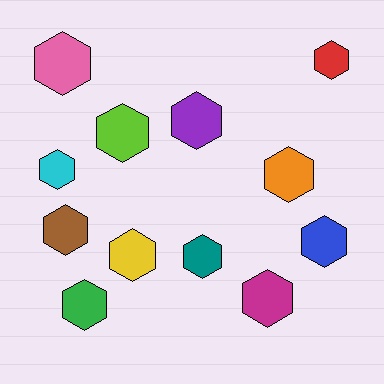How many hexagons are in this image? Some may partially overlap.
There are 12 hexagons.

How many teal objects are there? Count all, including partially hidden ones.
There is 1 teal object.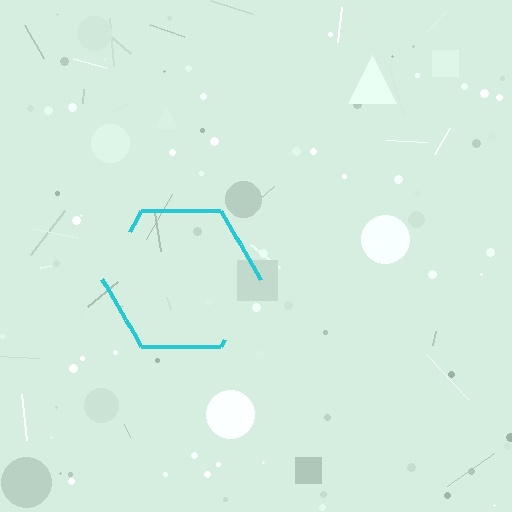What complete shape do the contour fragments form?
The contour fragments form a hexagon.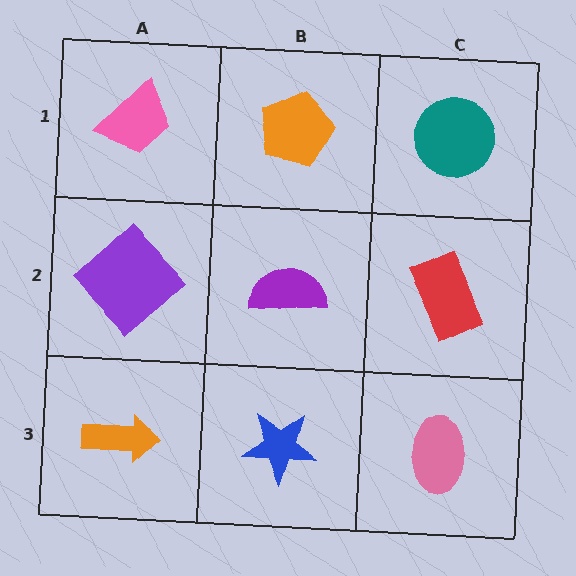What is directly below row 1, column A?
A purple diamond.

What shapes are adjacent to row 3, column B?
A purple semicircle (row 2, column B), an orange arrow (row 3, column A), a pink ellipse (row 3, column C).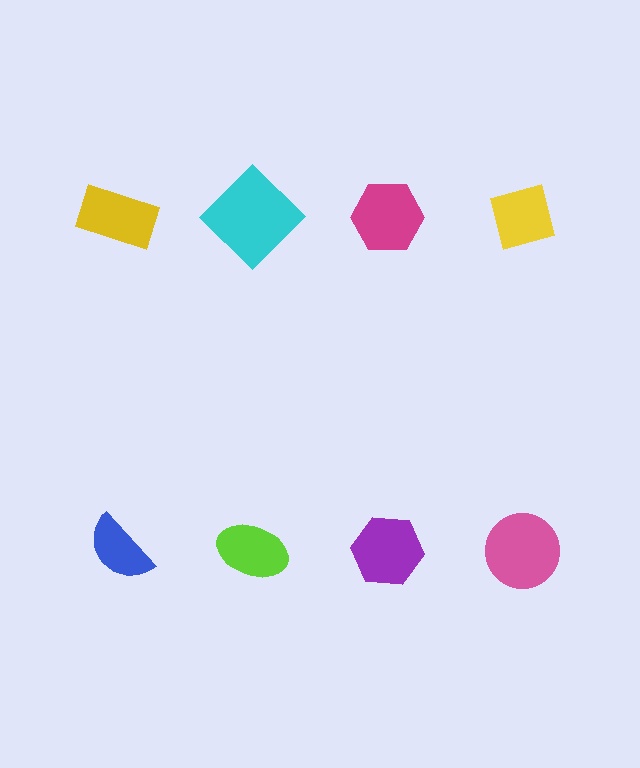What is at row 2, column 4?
A pink circle.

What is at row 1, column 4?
A yellow square.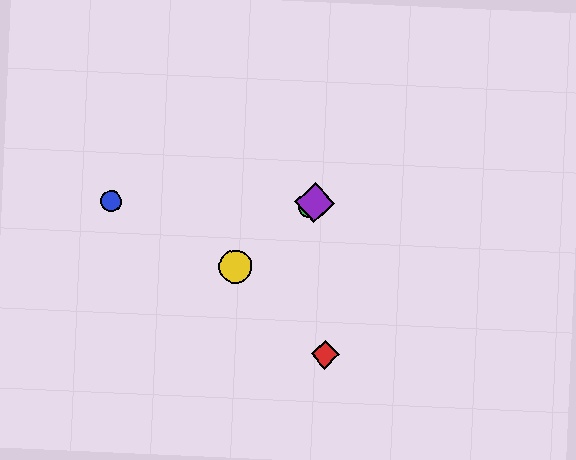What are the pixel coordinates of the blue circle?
The blue circle is at (111, 201).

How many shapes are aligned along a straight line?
3 shapes (the green circle, the yellow circle, the purple diamond) are aligned along a straight line.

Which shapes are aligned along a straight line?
The green circle, the yellow circle, the purple diamond are aligned along a straight line.